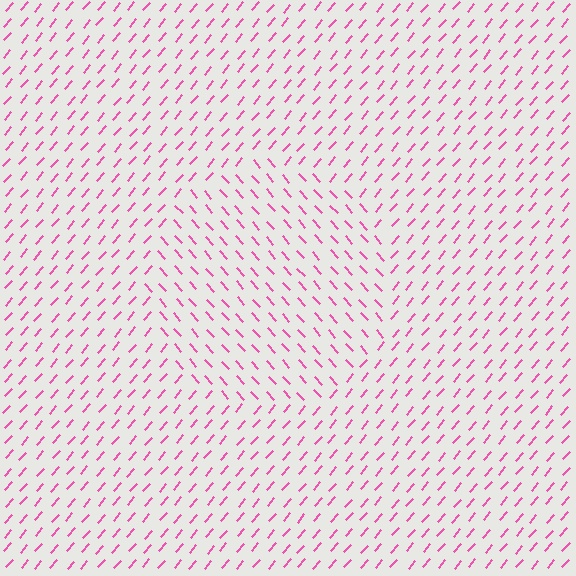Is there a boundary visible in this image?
Yes, there is a texture boundary formed by a change in line orientation.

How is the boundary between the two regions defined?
The boundary is defined purely by a change in line orientation (approximately 82 degrees difference). All lines are the same color and thickness.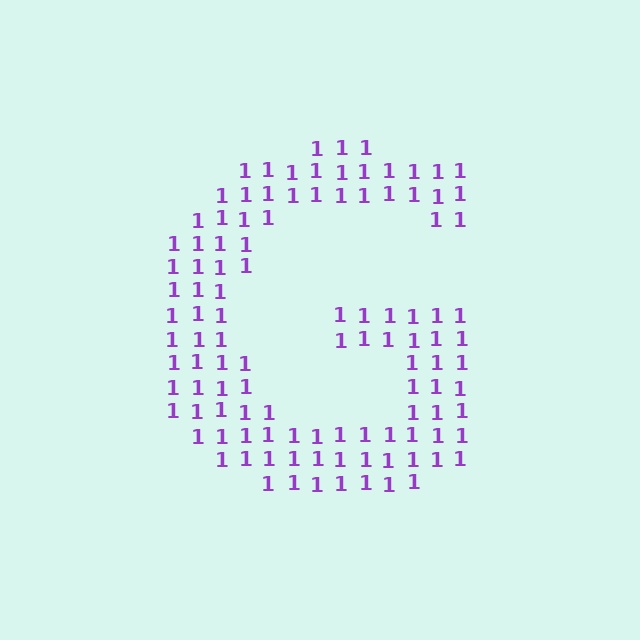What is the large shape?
The large shape is the letter G.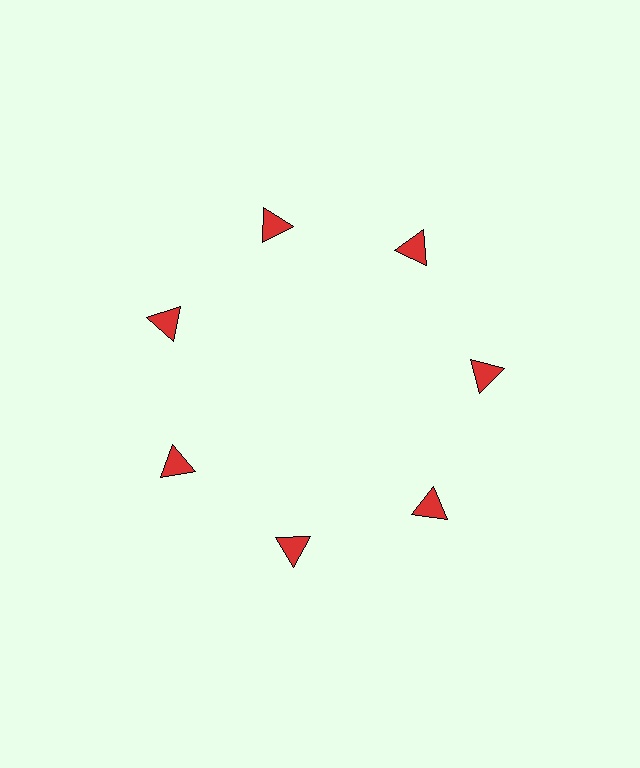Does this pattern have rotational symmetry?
Yes, this pattern has 7-fold rotational symmetry. It looks the same after rotating 51 degrees around the center.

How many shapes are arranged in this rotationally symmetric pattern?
There are 7 shapes, arranged in 7 groups of 1.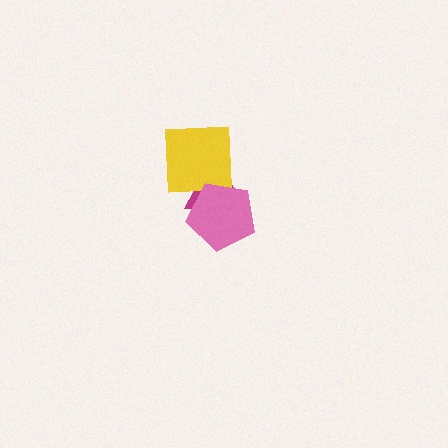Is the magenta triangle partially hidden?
Yes, it is partially covered by another shape.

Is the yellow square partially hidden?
Yes, it is partially covered by another shape.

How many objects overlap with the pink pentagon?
2 objects overlap with the pink pentagon.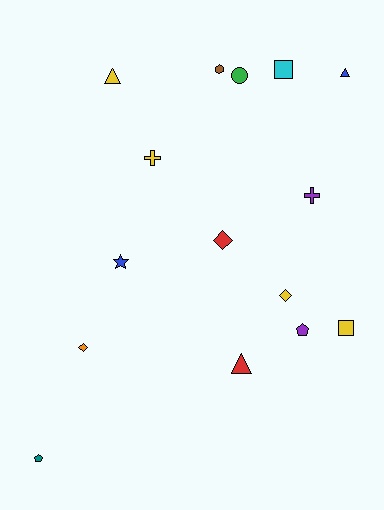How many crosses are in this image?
There are 2 crosses.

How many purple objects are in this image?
There are 2 purple objects.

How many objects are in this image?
There are 15 objects.